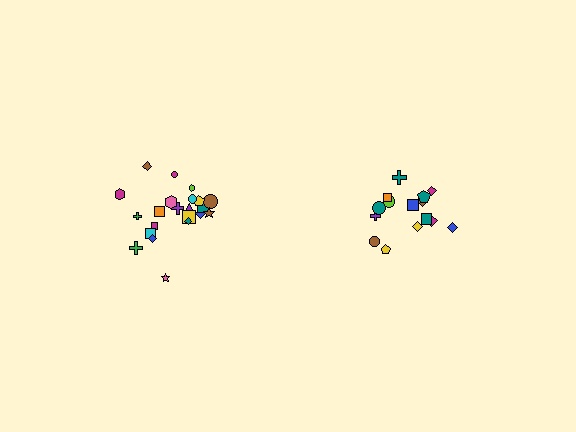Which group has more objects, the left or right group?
The left group.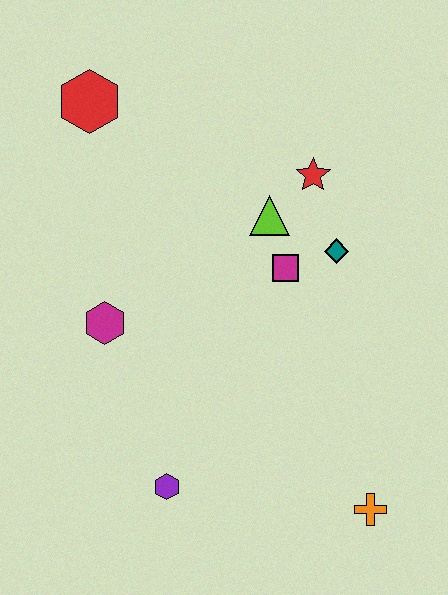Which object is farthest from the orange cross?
The red hexagon is farthest from the orange cross.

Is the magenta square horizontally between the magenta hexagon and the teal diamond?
Yes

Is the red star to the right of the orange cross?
No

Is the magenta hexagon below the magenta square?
Yes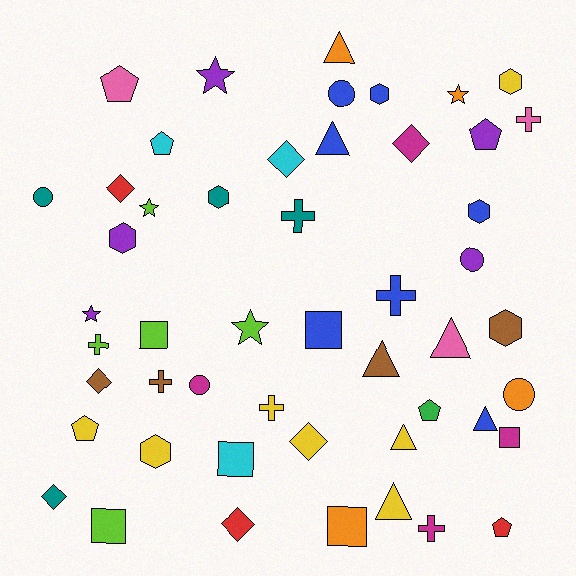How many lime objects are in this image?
There are 5 lime objects.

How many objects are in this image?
There are 50 objects.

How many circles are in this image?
There are 5 circles.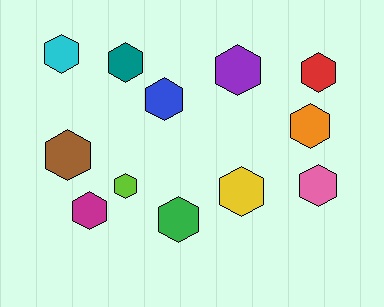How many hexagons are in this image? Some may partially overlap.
There are 12 hexagons.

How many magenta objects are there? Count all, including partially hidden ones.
There is 1 magenta object.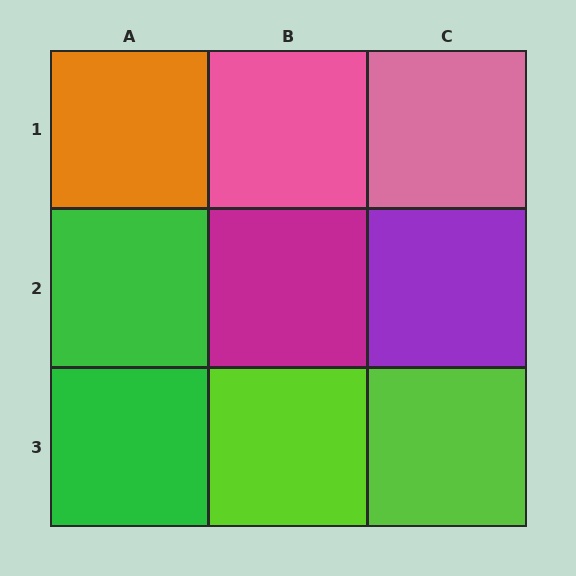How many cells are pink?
2 cells are pink.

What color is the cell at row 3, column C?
Lime.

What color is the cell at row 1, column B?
Pink.